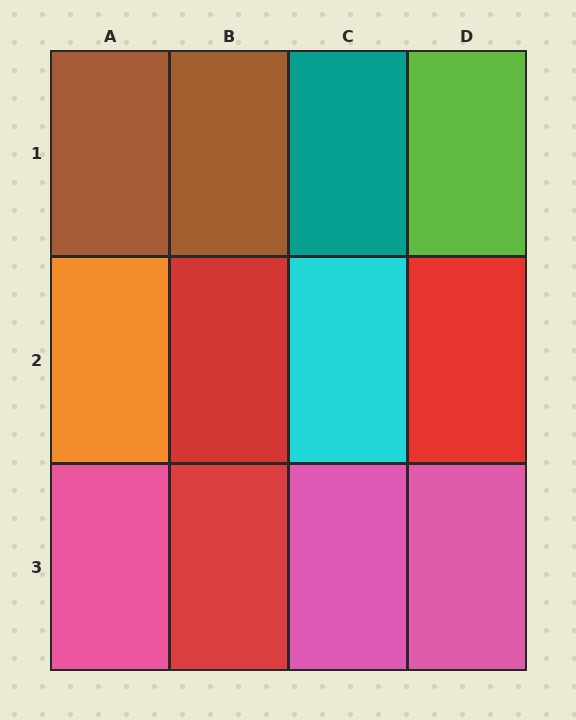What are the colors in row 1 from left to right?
Brown, brown, teal, lime.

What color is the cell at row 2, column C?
Cyan.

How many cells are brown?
2 cells are brown.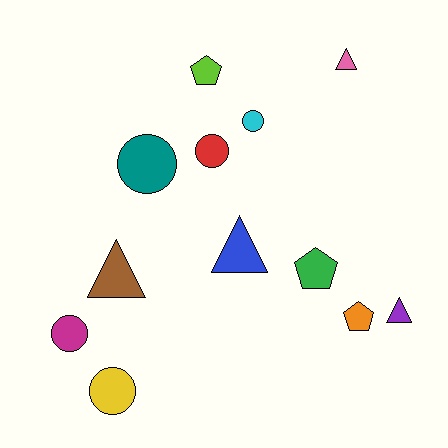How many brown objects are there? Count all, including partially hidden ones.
There is 1 brown object.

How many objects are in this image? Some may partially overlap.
There are 12 objects.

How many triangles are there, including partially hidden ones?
There are 4 triangles.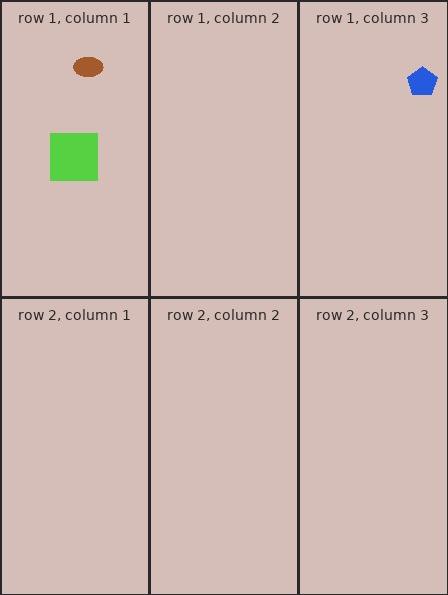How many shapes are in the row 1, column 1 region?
2.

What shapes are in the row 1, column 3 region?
The blue pentagon.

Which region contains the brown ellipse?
The row 1, column 1 region.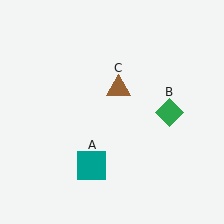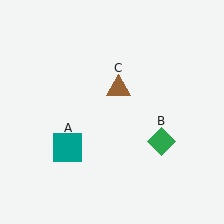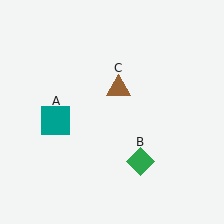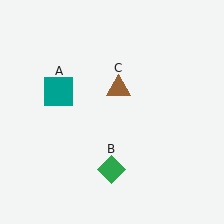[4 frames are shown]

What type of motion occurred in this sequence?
The teal square (object A), green diamond (object B) rotated clockwise around the center of the scene.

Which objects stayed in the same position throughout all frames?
Brown triangle (object C) remained stationary.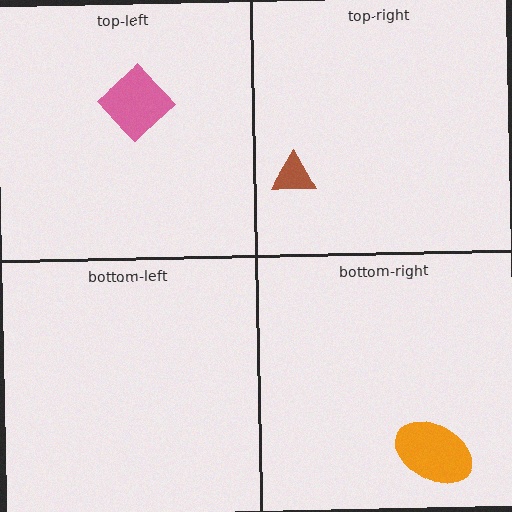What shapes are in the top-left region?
The pink diamond.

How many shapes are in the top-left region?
1.